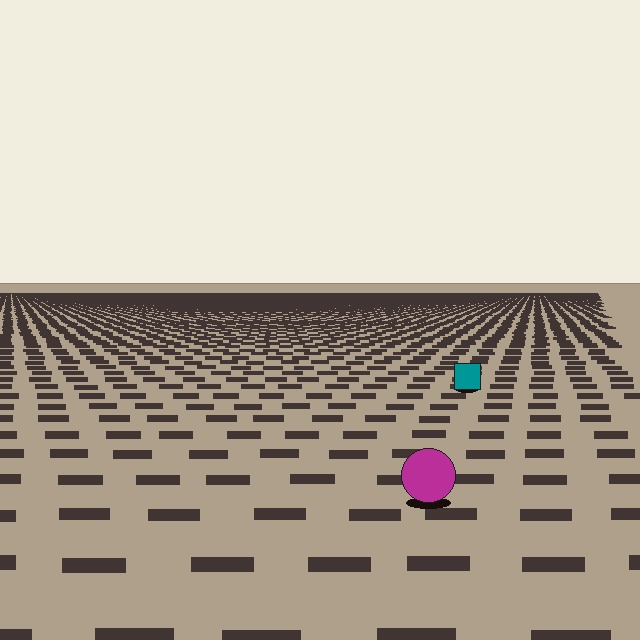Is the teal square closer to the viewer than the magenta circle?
No. The magenta circle is closer — you can tell from the texture gradient: the ground texture is coarser near it.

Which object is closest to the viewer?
The magenta circle is closest. The texture marks near it are larger and more spread out.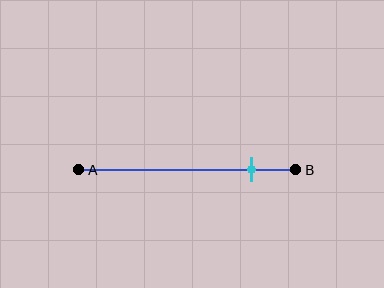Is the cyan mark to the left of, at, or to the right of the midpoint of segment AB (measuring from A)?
The cyan mark is to the right of the midpoint of segment AB.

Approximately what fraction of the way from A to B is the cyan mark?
The cyan mark is approximately 80% of the way from A to B.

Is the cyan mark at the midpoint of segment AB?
No, the mark is at about 80% from A, not at the 50% midpoint.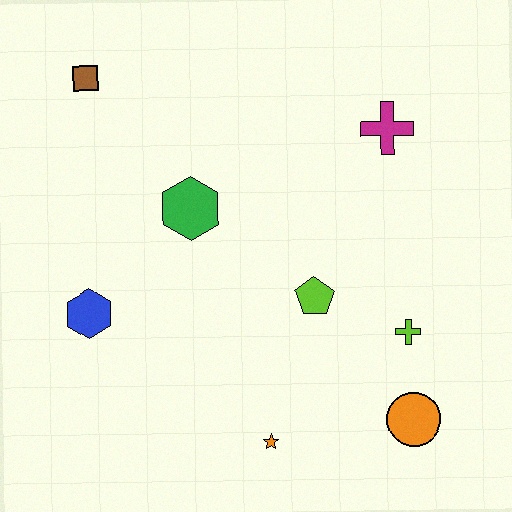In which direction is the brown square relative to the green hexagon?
The brown square is above the green hexagon.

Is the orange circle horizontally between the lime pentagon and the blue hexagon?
No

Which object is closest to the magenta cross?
The lime pentagon is closest to the magenta cross.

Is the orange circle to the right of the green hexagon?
Yes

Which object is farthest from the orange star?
The brown square is farthest from the orange star.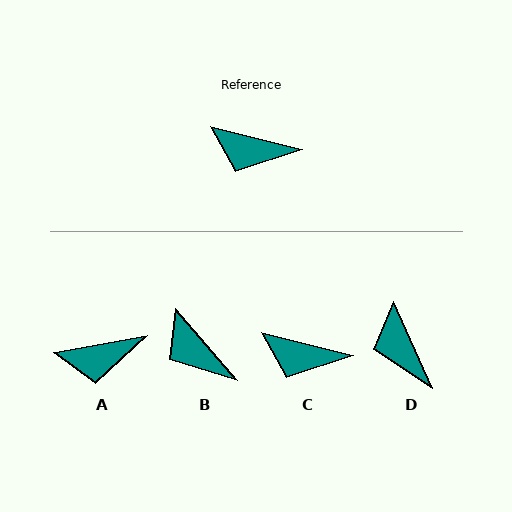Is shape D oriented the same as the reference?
No, it is off by about 52 degrees.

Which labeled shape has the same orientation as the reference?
C.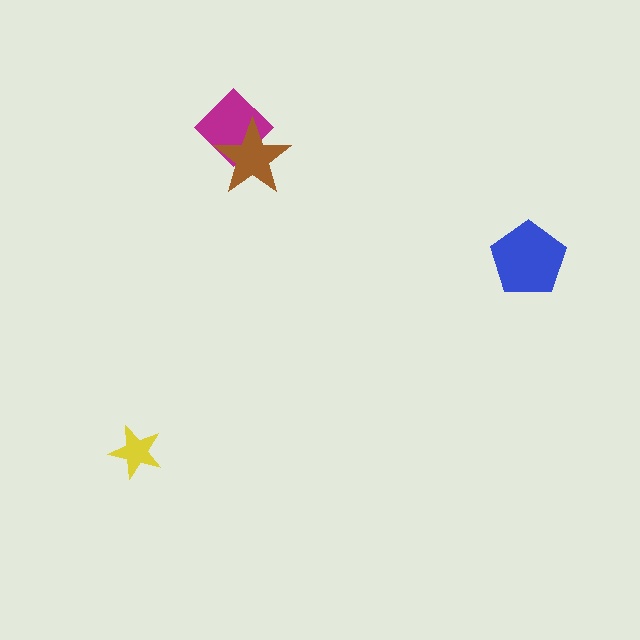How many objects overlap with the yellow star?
0 objects overlap with the yellow star.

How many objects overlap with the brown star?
1 object overlaps with the brown star.